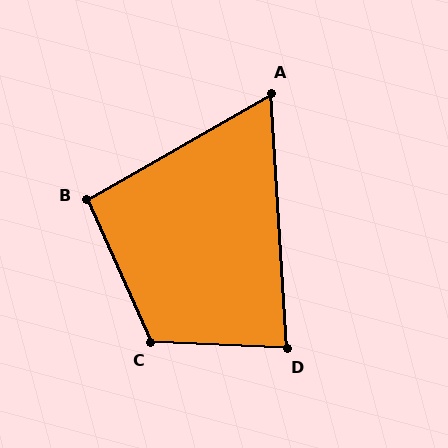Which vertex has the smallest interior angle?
A, at approximately 63 degrees.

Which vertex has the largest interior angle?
C, at approximately 117 degrees.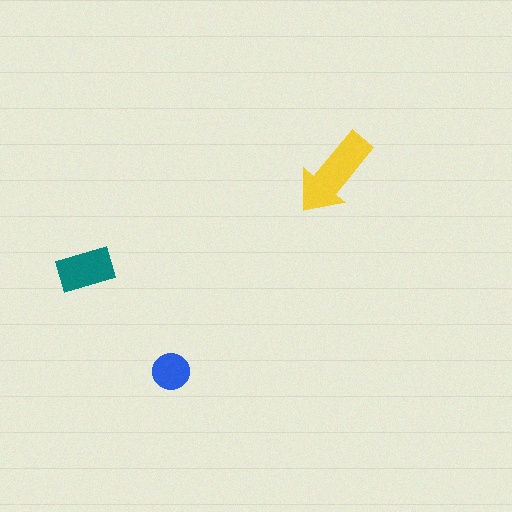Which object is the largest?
The yellow arrow.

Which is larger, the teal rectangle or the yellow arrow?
The yellow arrow.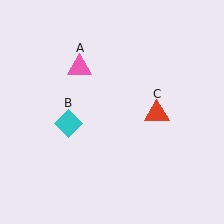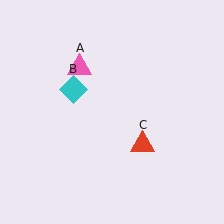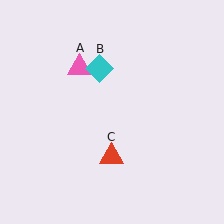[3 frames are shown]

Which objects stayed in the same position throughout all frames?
Pink triangle (object A) remained stationary.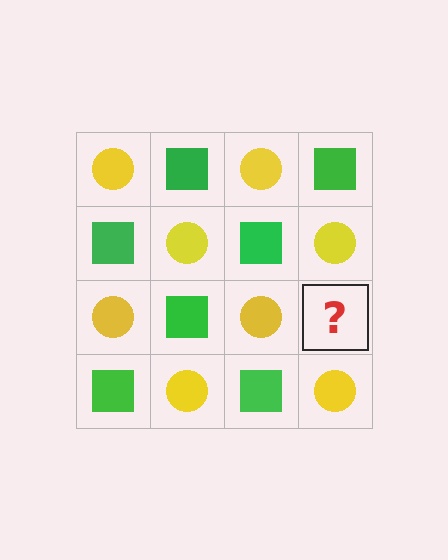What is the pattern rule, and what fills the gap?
The rule is that it alternates yellow circle and green square in a checkerboard pattern. The gap should be filled with a green square.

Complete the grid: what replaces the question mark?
The question mark should be replaced with a green square.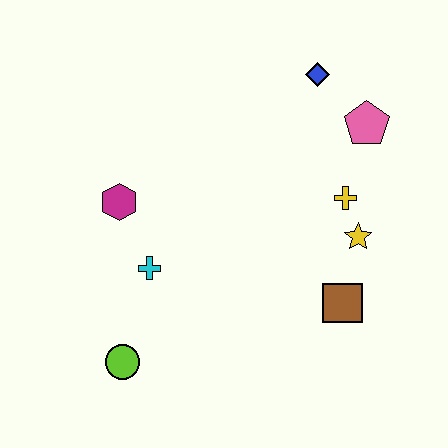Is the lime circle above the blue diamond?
No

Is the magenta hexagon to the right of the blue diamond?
No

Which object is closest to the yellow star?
The yellow cross is closest to the yellow star.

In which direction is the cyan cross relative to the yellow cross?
The cyan cross is to the left of the yellow cross.